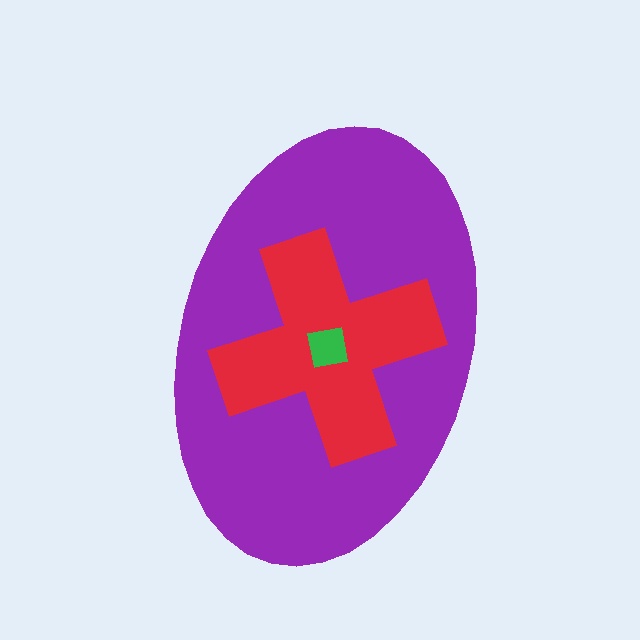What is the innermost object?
The green square.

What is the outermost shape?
The purple ellipse.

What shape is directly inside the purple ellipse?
The red cross.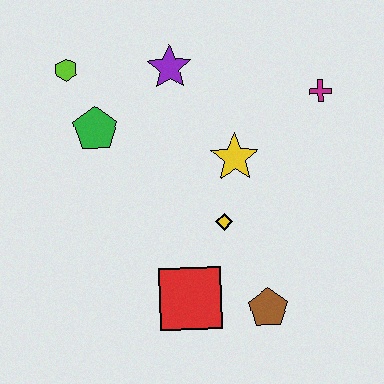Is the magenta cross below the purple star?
Yes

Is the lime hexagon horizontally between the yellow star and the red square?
No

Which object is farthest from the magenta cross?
The lime hexagon is farthest from the magenta cross.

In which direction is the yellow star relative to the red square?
The yellow star is above the red square.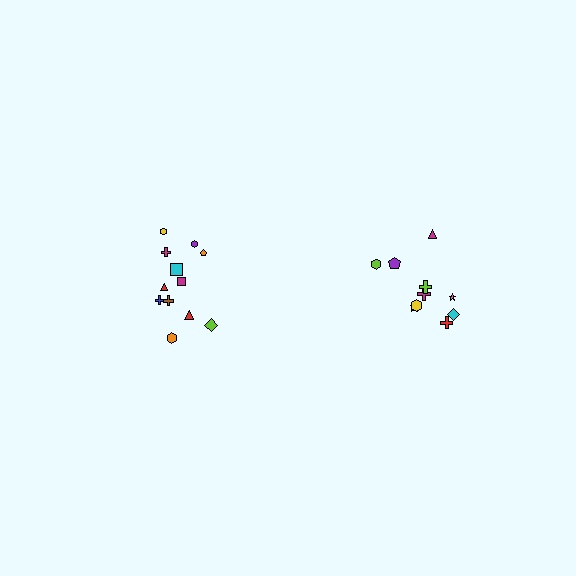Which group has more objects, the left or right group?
The left group.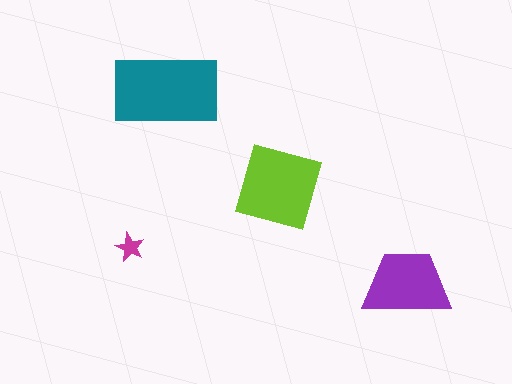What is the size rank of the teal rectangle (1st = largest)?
1st.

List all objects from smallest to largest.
The magenta star, the purple trapezoid, the lime square, the teal rectangle.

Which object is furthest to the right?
The purple trapezoid is rightmost.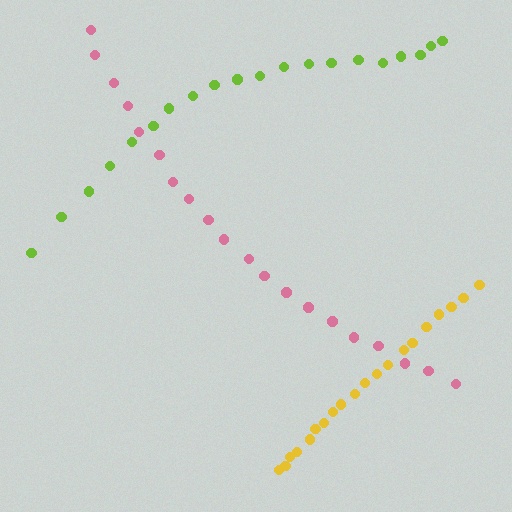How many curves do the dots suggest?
There are 3 distinct paths.